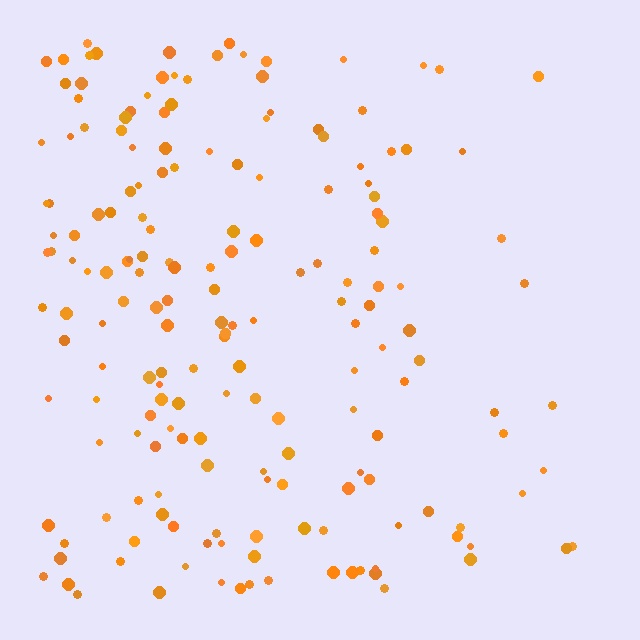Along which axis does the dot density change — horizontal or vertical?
Horizontal.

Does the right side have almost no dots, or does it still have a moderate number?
Still a moderate number, just noticeably fewer than the left.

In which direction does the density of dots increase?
From right to left, with the left side densest.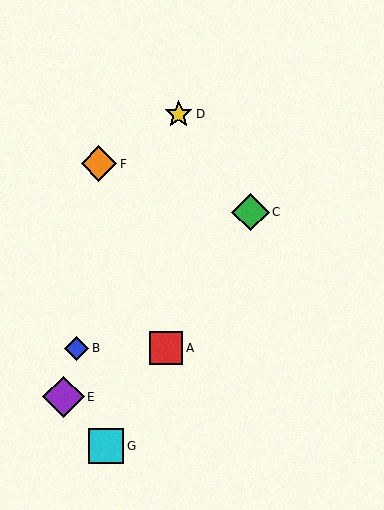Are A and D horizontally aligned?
No, A is at y≈348 and D is at y≈114.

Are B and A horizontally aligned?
Yes, both are at y≈348.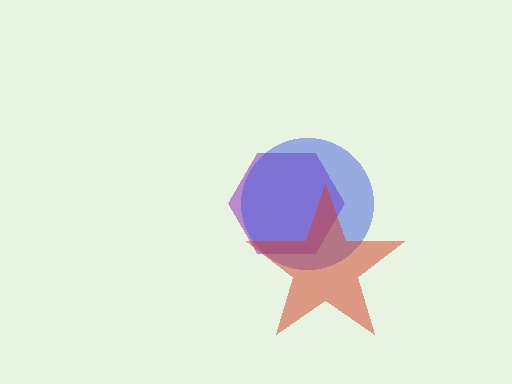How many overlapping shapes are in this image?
There are 3 overlapping shapes in the image.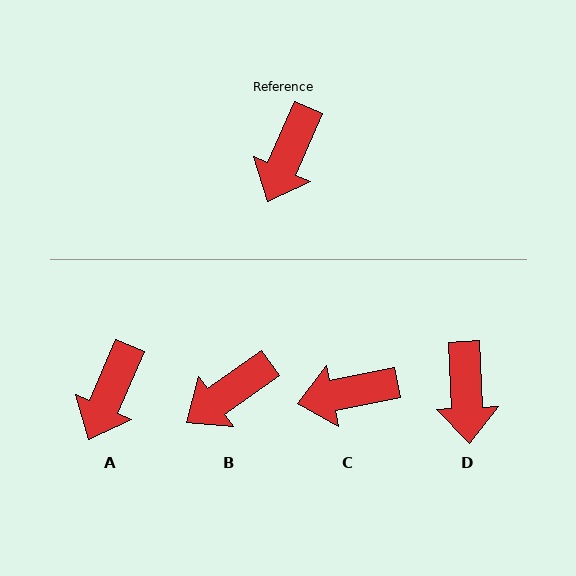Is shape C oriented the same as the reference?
No, it is off by about 54 degrees.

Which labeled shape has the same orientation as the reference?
A.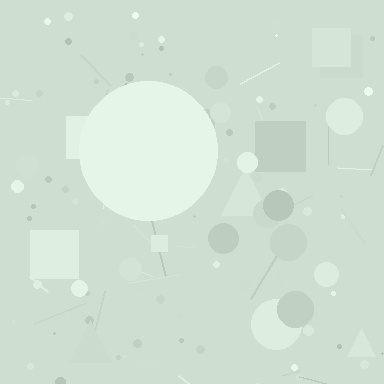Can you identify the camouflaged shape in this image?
The camouflaged shape is a circle.